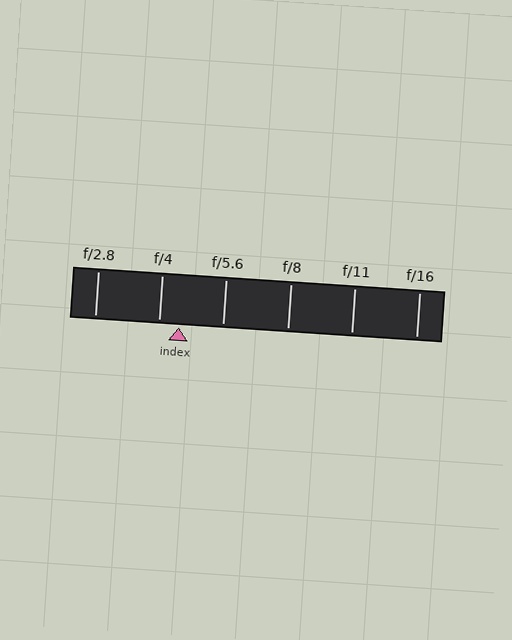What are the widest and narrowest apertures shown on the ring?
The widest aperture shown is f/2.8 and the narrowest is f/16.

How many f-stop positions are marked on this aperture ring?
There are 6 f-stop positions marked.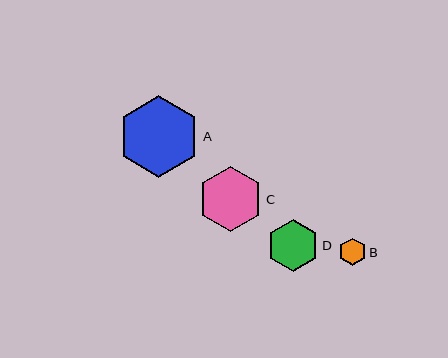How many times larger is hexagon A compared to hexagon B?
Hexagon A is approximately 3.0 times the size of hexagon B.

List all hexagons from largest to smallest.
From largest to smallest: A, C, D, B.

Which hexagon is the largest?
Hexagon A is the largest with a size of approximately 82 pixels.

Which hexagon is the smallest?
Hexagon B is the smallest with a size of approximately 27 pixels.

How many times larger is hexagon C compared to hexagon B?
Hexagon C is approximately 2.4 times the size of hexagon B.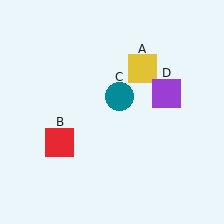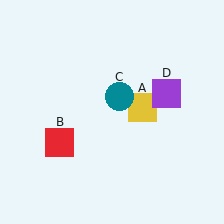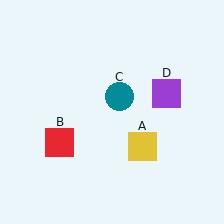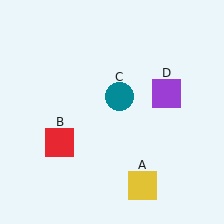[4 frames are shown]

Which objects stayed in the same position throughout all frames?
Red square (object B) and teal circle (object C) and purple square (object D) remained stationary.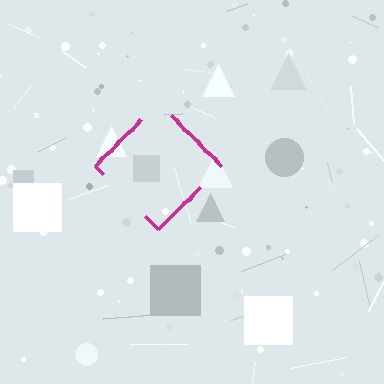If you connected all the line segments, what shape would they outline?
They would outline a diamond.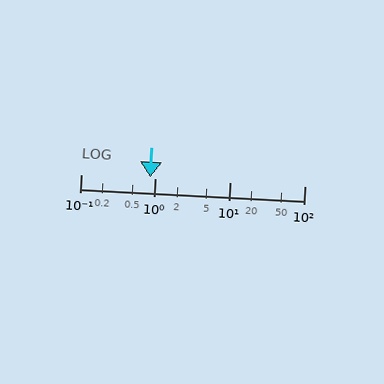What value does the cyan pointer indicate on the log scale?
The pointer indicates approximately 0.85.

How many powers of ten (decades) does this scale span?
The scale spans 3 decades, from 0.1 to 100.